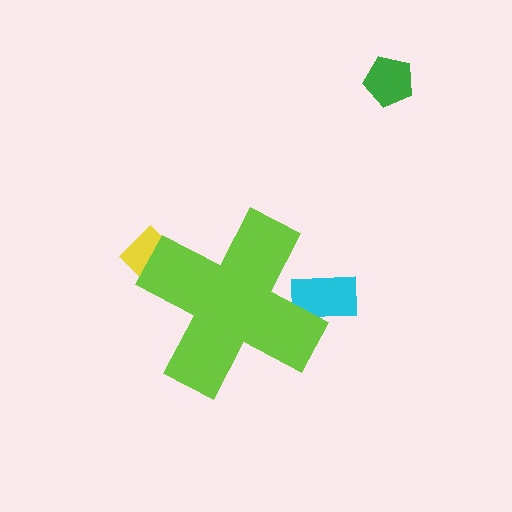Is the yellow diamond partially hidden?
Yes, the yellow diamond is partially hidden behind the lime cross.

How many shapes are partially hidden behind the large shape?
2 shapes are partially hidden.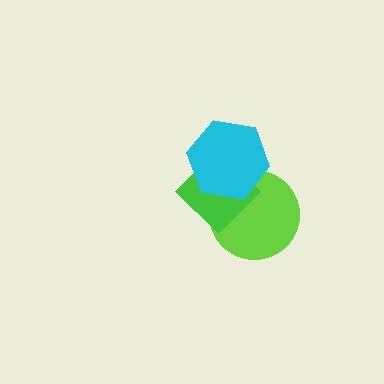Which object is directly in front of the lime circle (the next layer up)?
The green diamond is directly in front of the lime circle.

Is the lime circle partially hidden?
Yes, it is partially covered by another shape.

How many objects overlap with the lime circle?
2 objects overlap with the lime circle.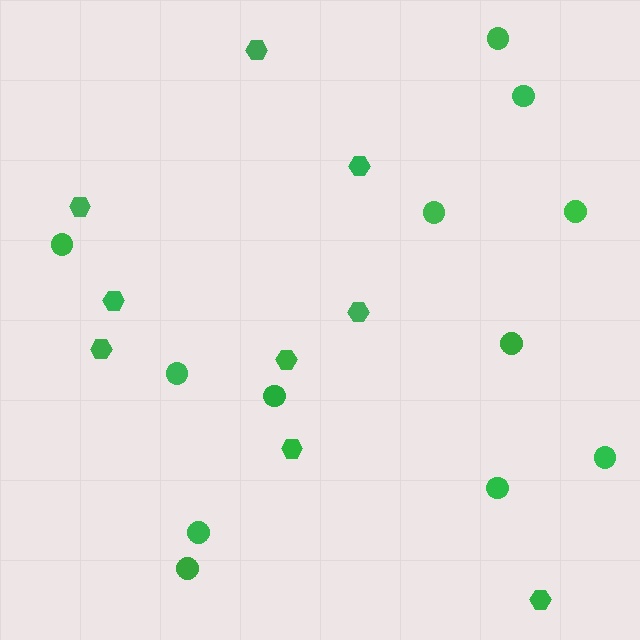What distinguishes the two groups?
There are 2 groups: one group of circles (12) and one group of hexagons (9).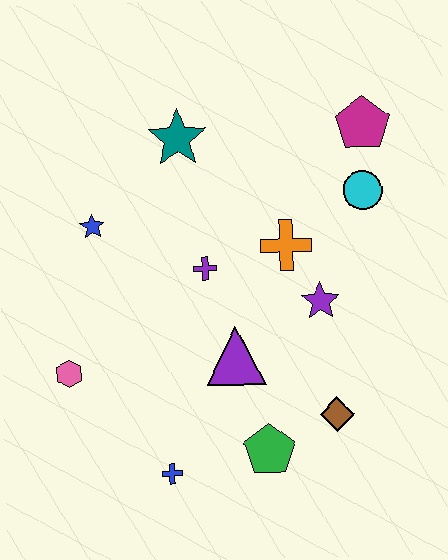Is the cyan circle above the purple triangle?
Yes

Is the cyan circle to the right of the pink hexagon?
Yes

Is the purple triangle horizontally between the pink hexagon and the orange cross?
Yes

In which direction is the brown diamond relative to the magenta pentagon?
The brown diamond is below the magenta pentagon.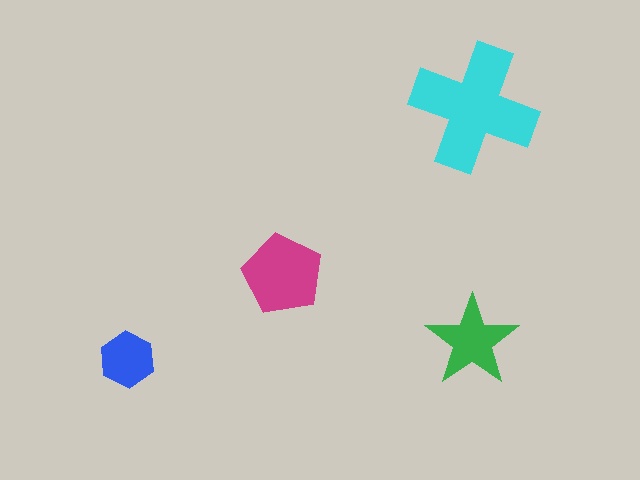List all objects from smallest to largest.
The blue hexagon, the green star, the magenta pentagon, the cyan cross.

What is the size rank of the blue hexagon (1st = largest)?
4th.